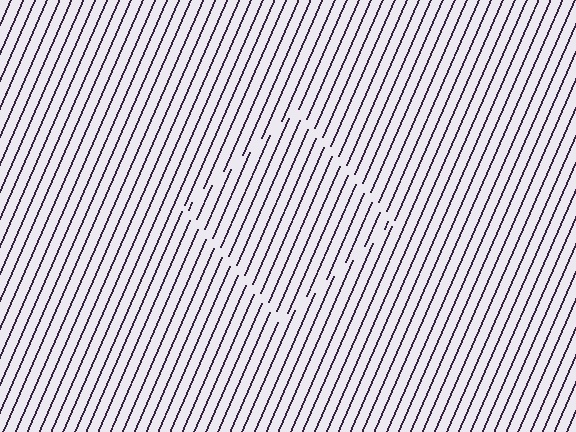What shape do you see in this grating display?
An illusory square. The interior of the shape contains the same grating, shifted by half a period — the contour is defined by the phase discontinuity where line-ends from the inner and outer gratings abut.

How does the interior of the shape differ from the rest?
The interior of the shape contains the same grating, shifted by half a period — the contour is defined by the phase discontinuity where line-ends from the inner and outer gratings abut.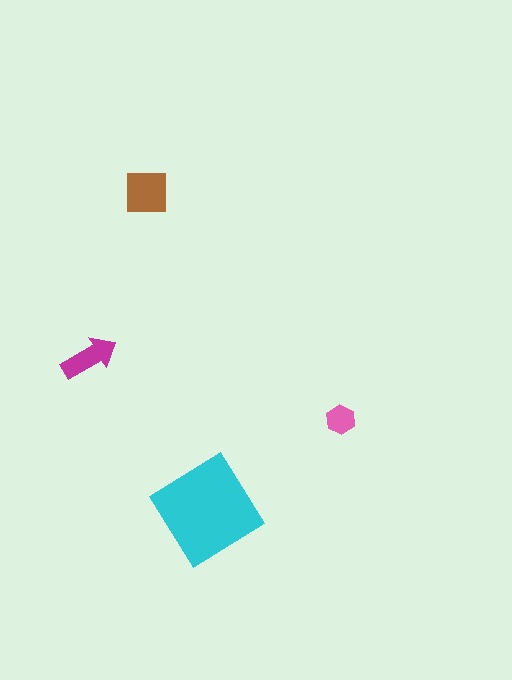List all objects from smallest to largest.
The pink hexagon, the magenta arrow, the brown square, the cyan diamond.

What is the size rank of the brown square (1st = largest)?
2nd.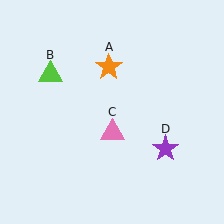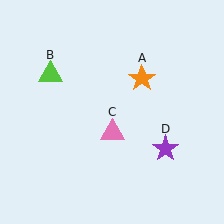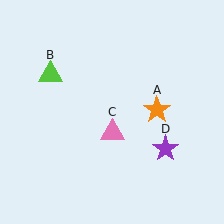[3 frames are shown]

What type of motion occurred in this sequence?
The orange star (object A) rotated clockwise around the center of the scene.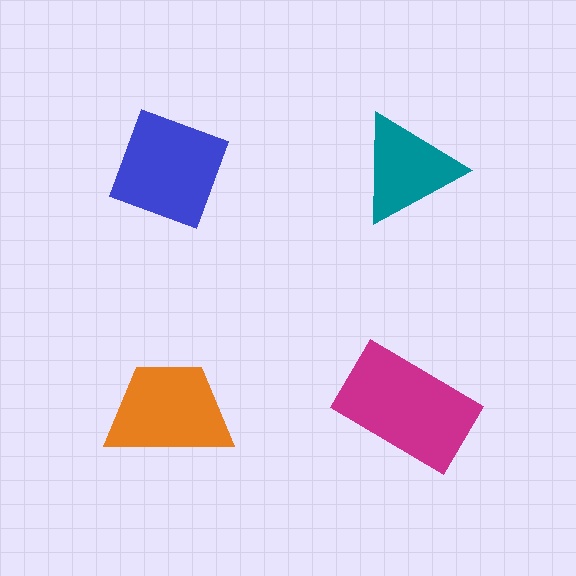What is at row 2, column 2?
A magenta rectangle.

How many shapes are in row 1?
2 shapes.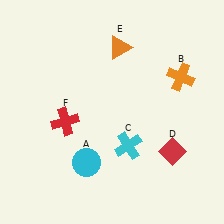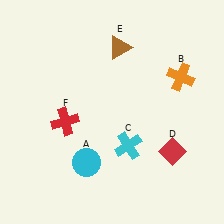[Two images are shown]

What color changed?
The triangle (E) changed from orange in Image 1 to brown in Image 2.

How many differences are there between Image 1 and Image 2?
There is 1 difference between the two images.